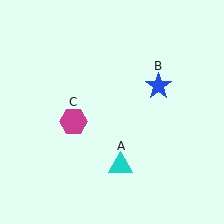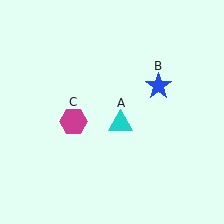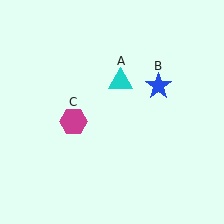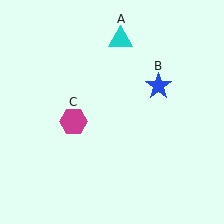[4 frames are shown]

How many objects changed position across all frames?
1 object changed position: cyan triangle (object A).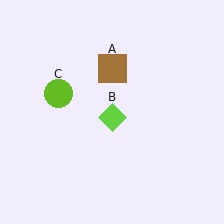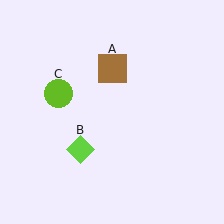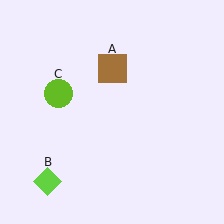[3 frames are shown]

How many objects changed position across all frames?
1 object changed position: lime diamond (object B).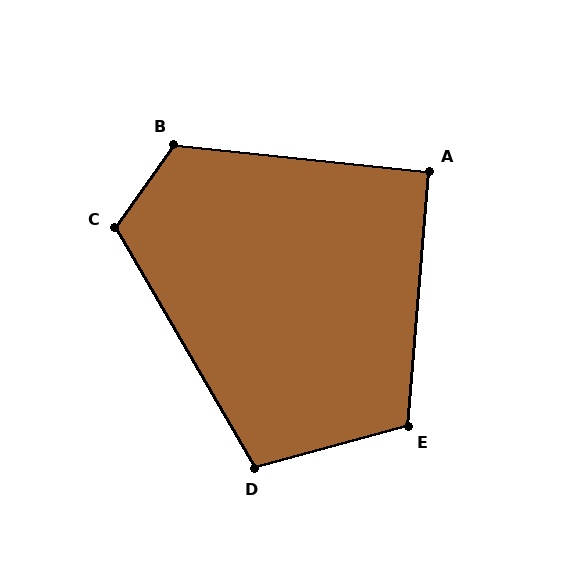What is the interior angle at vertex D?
Approximately 105 degrees (obtuse).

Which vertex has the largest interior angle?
B, at approximately 119 degrees.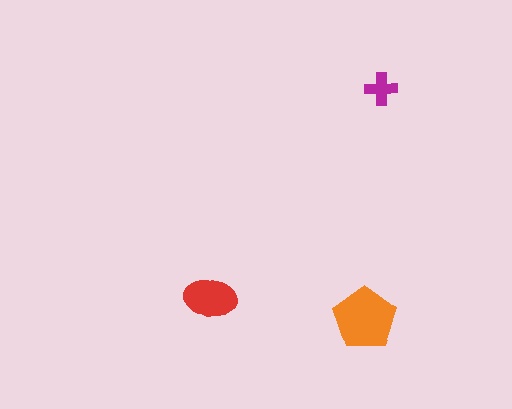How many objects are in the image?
There are 3 objects in the image.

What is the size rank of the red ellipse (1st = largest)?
2nd.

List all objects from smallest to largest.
The magenta cross, the red ellipse, the orange pentagon.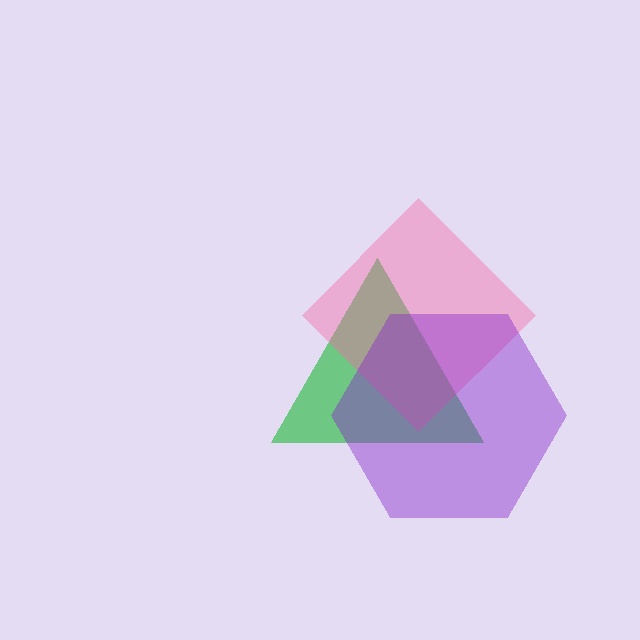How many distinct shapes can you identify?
There are 3 distinct shapes: a green triangle, a pink diamond, a purple hexagon.